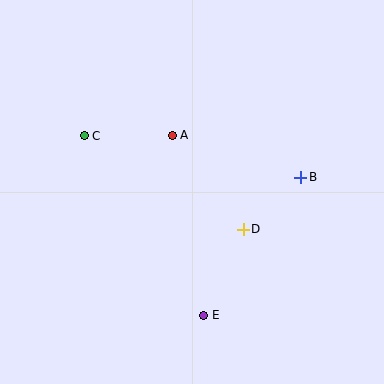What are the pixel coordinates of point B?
Point B is at (301, 177).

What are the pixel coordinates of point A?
Point A is at (172, 135).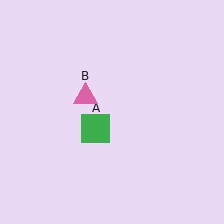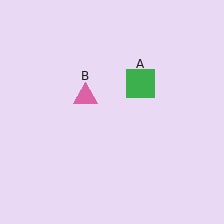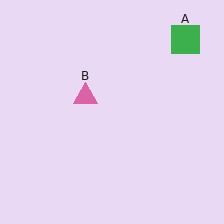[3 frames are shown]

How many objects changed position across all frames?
1 object changed position: green square (object A).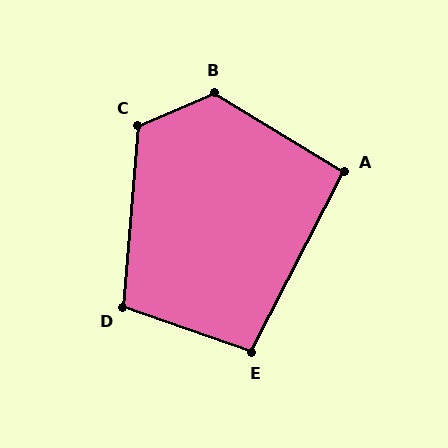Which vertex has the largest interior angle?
B, at approximately 126 degrees.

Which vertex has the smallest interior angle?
A, at approximately 94 degrees.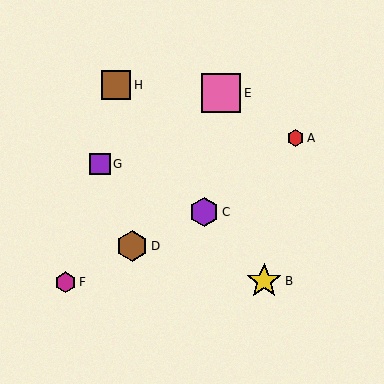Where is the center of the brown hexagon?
The center of the brown hexagon is at (132, 246).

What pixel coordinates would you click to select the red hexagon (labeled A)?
Click at (296, 138) to select the red hexagon A.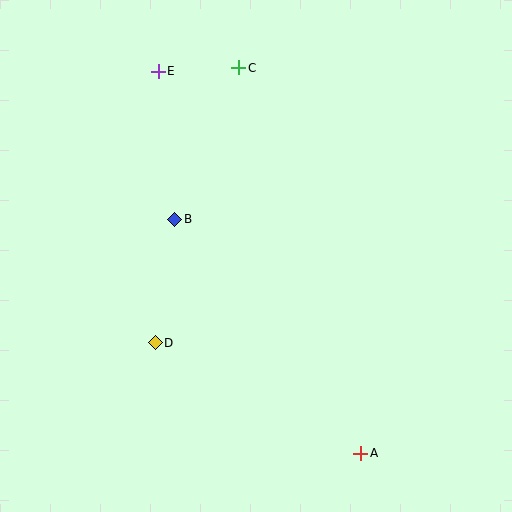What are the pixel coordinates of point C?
Point C is at (239, 68).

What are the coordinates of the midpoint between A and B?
The midpoint between A and B is at (268, 336).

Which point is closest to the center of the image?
Point B at (175, 219) is closest to the center.